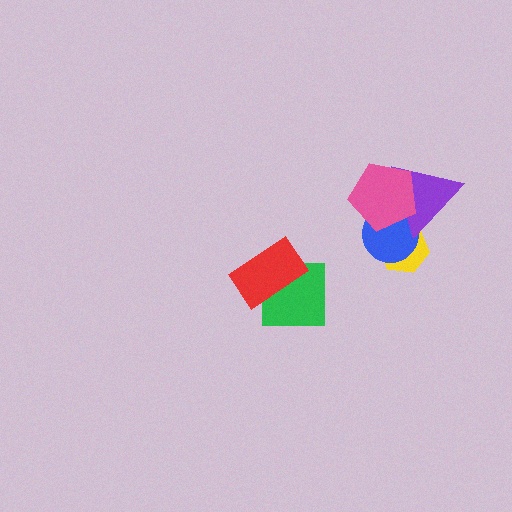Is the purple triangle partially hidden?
Yes, it is partially covered by another shape.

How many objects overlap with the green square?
1 object overlaps with the green square.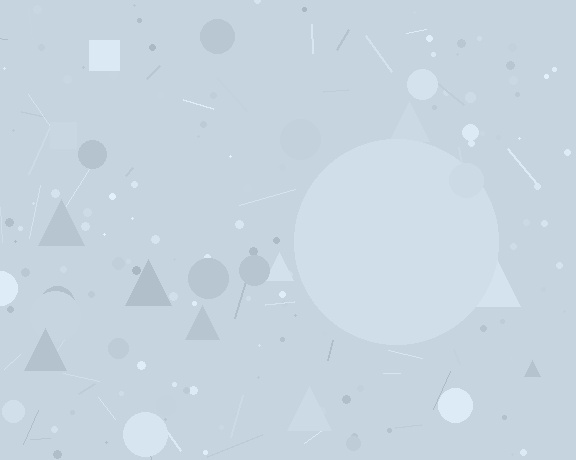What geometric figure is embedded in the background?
A circle is embedded in the background.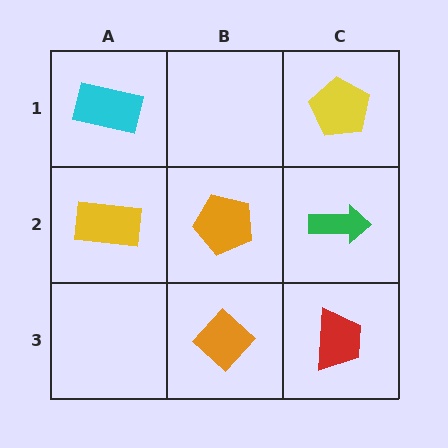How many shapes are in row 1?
2 shapes.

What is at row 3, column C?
A red trapezoid.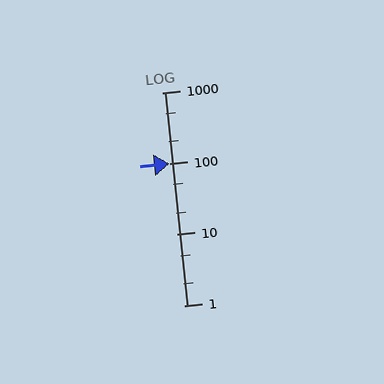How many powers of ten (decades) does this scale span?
The scale spans 3 decades, from 1 to 1000.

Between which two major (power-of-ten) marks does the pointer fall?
The pointer is between 10 and 100.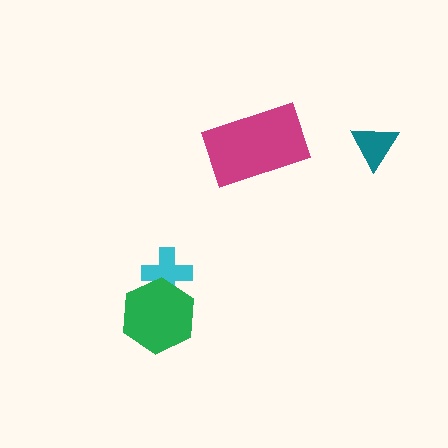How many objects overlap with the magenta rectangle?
0 objects overlap with the magenta rectangle.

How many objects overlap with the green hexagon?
1 object overlaps with the green hexagon.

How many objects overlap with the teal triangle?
0 objects overlap with the teal triangle.